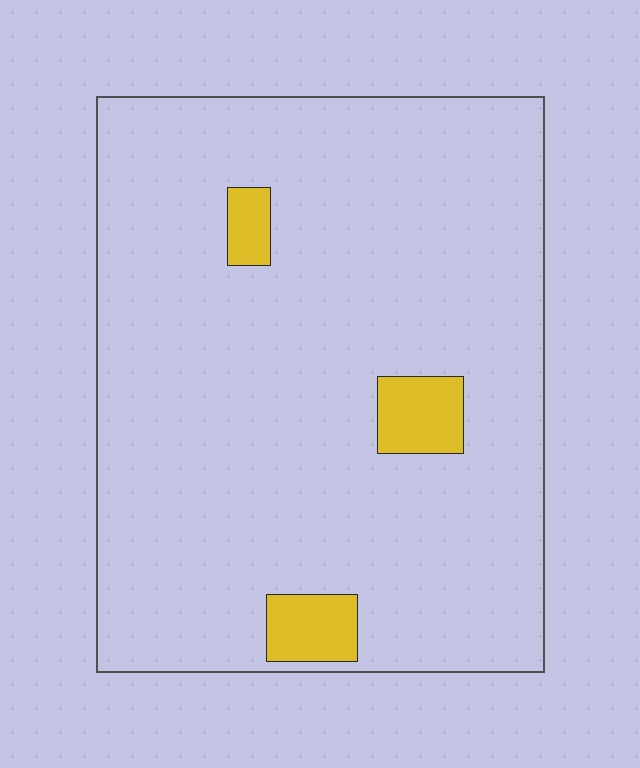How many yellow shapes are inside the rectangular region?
3.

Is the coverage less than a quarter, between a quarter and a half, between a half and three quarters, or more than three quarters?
Less than a quarter.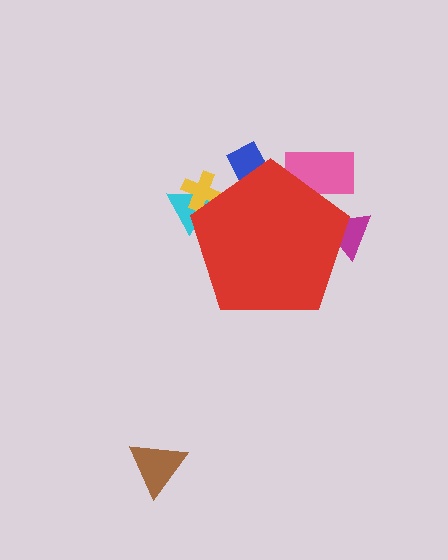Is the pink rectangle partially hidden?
Yes, the pink rectangle is partially hidden behind the red pentagon.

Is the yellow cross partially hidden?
Yes, the yellow cross is partially hidden behind the red pentagon.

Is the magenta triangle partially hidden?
Yes, the magenta triangle is partially hidden behind the red pentagon.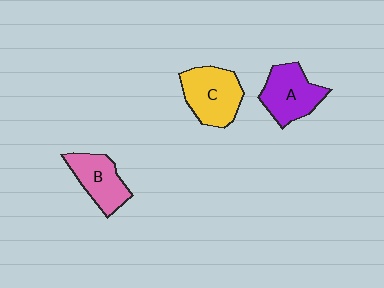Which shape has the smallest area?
Shape B (pink).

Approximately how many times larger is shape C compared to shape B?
Approximately 1.2 times.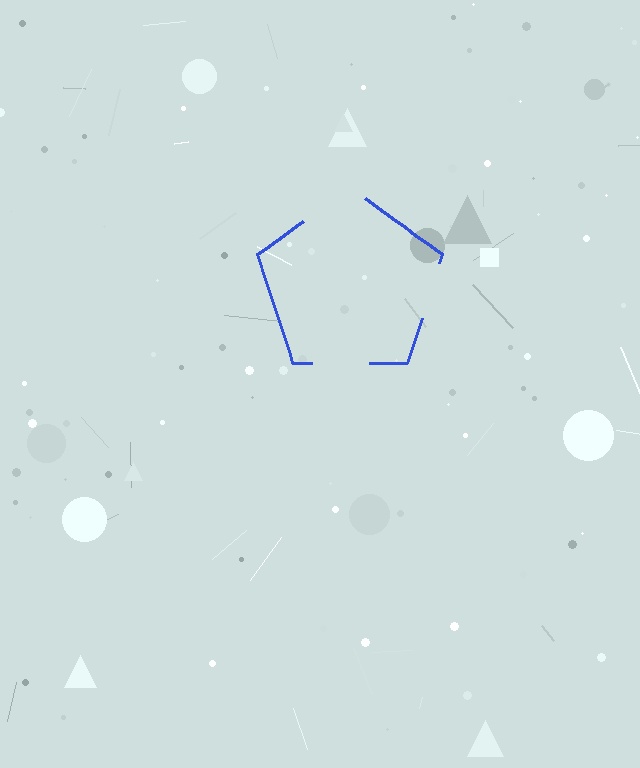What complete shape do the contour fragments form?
The contour fragments form a pentagon.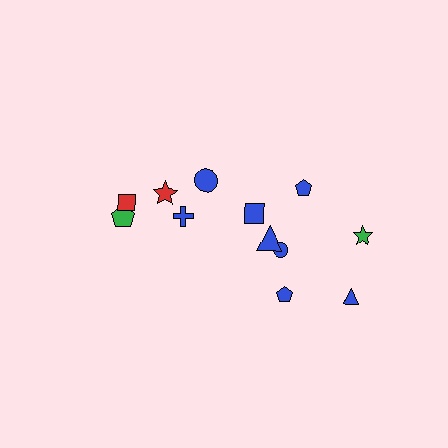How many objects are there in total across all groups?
There are 12 objects.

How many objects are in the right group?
There are 7 objects.